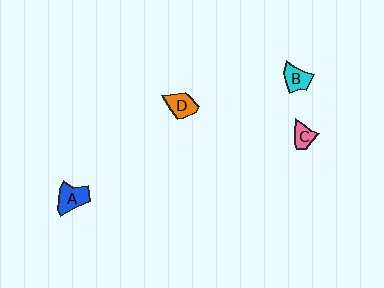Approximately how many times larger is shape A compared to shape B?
Approximately 1.3 times.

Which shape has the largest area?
Shape A (blue).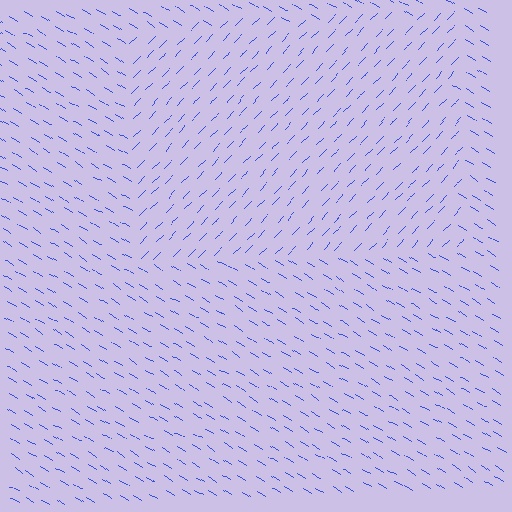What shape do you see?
I see a rectangle.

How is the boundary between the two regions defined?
The boundary is defined purely by a change in line orientation (approximately 77 degrees difference). All lines are the same color and thickness.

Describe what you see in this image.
The image is filled with small blue line segments. A rectangle region in the image has lines oriented differently from the surrounding lines, creating a visible texture boundary.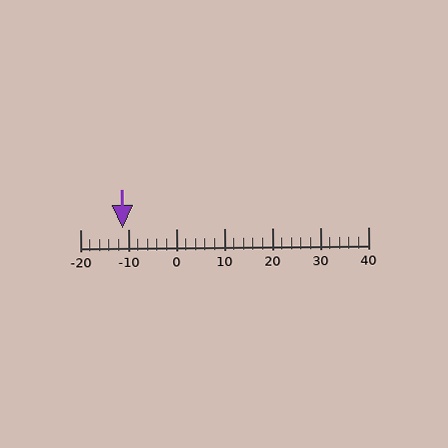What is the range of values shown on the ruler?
The ruler shows values from -20 to 40.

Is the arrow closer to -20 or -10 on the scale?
The arrow is closer to -10.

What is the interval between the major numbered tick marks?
The major tick marks are spaced 10 units apart.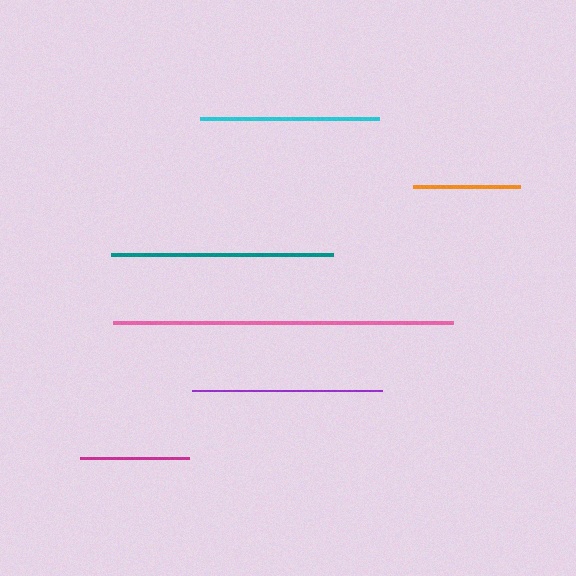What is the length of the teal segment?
The teal segment is approximately 221 pixels long.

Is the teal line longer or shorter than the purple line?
The teal line is longer than the purple line.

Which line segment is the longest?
The pink line is the longest at approximately 340 pixels.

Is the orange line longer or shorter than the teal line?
The teal line is longer than the orange line.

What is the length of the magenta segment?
The magenta segment is approximately 109 pixels long.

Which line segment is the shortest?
The orange line is the shortest at approximately 107 pixels.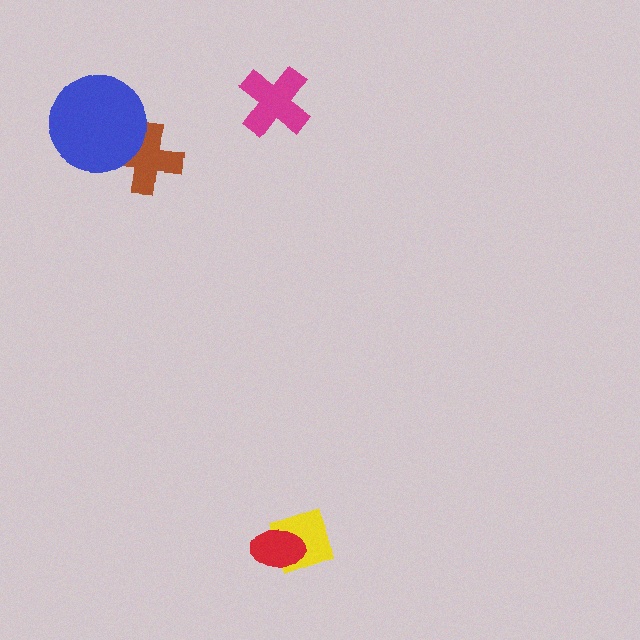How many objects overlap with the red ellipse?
1 object overlaps with the red ellipse.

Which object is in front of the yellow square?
The red ellipse is in front of the yellow square.